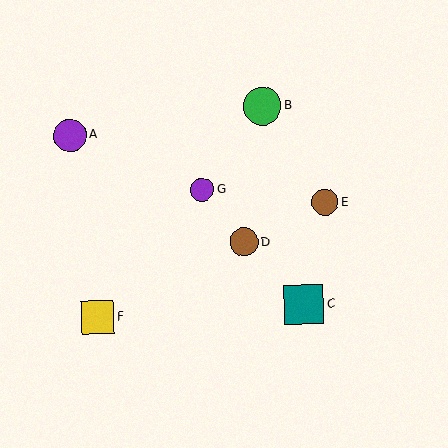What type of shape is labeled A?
Shape A is a purple circle.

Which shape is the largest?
The teal square (labeled C) is the largest.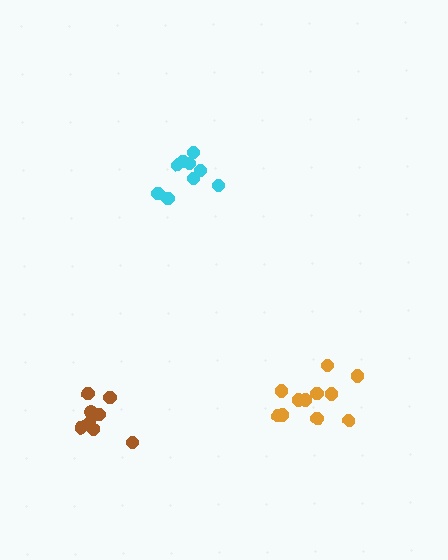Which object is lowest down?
The brown cluster is bottommost.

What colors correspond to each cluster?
The clusters are colored: cyan, orange, brown.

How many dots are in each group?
Group 1: 9 dots, Group 2: 11 dots, Group 3: 8 dots (28 total).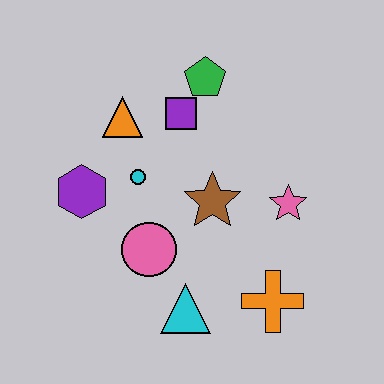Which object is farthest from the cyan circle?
The orange cross is farthest from the cyan circle.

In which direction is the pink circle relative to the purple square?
The pink circle is below the purple square.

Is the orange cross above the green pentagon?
No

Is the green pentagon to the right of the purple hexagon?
Yes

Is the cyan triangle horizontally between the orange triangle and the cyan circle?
No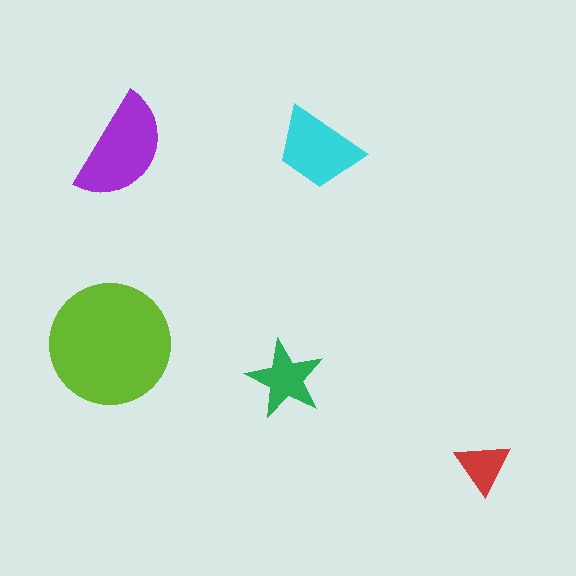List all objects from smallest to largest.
The red triangle, the green star, the cyan trapezoid, the purple semicircle, the lime circle.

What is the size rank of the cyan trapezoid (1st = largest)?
3rd.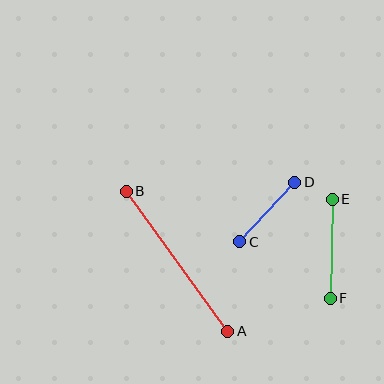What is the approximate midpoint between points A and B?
The midpoint is at approximately (177, 261) pixels.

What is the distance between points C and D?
The distance is approximately 81 pixels.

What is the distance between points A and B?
The distance is approximately 173 pixels.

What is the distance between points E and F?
The distance is approximately 99 pixels.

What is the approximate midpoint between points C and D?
The midpoint is at approximately (267, 212) pixels.